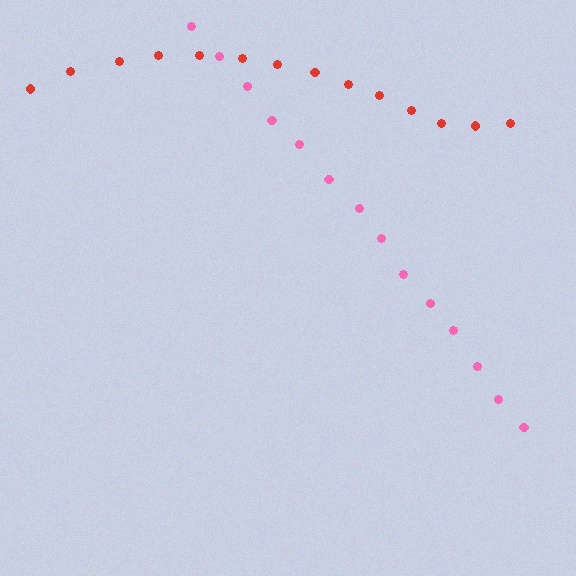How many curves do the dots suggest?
There are 2 distinct paths.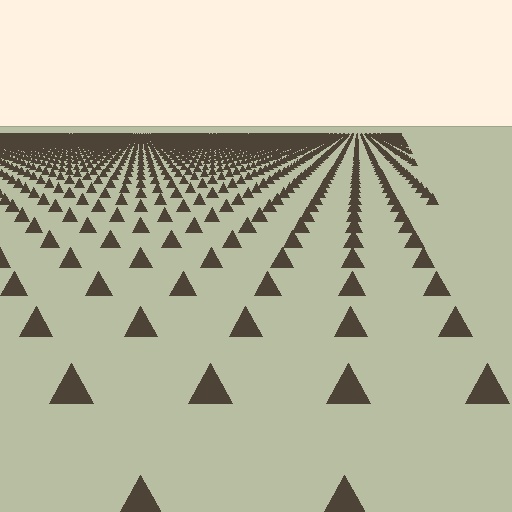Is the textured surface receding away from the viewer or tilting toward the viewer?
The surface is receding away from the viewer. Texture elements get smaller and denser toward the top.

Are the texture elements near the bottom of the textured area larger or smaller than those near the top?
Larger. Near the bottom, elements are closer to the viewer and appear at a bigger on-screen size.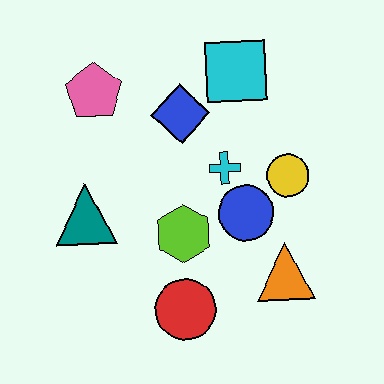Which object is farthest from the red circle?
The cyan square is farthest from the red circle.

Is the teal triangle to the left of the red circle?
Yes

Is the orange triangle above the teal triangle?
No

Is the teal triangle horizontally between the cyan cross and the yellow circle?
No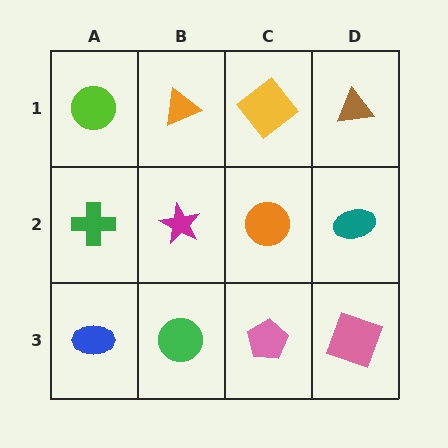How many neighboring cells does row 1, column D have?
2.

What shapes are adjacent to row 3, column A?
A green cross (row 2, column A), a green circle (row 3, column B).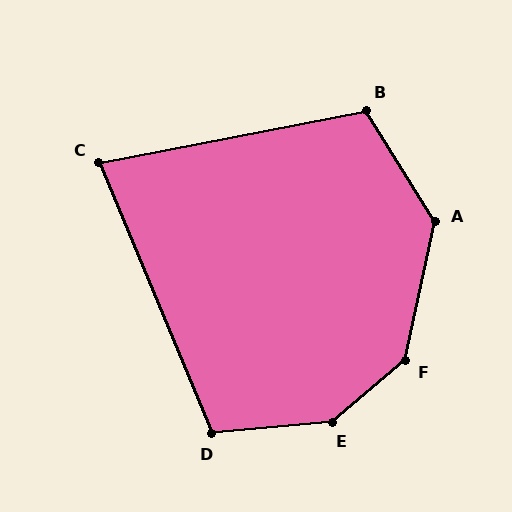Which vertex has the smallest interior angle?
C, at approximately 78 degrees.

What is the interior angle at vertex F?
Approximately 142 degrees (obtuse).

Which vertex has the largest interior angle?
E, at approximately 145 degrees.